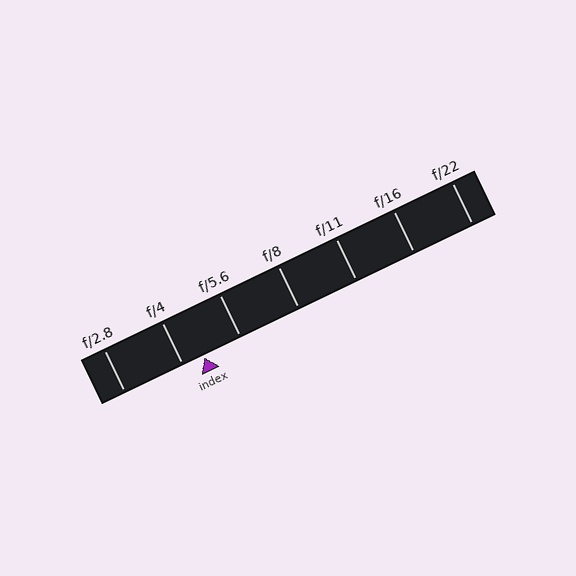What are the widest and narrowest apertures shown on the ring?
The widest aperture shown is f/2.8 and the narrowest is f/22.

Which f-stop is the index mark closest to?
The index mark is closest to f/4.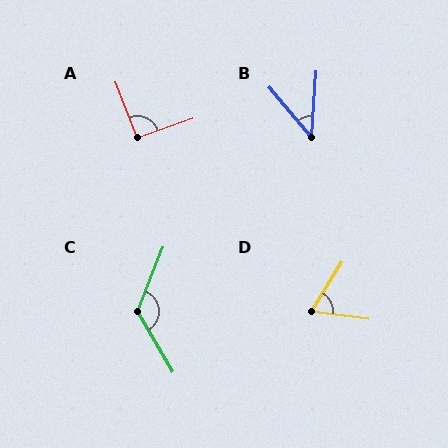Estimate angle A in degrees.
Approximately 92 degrees.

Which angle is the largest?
C, at approximately 128 degrees.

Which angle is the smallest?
B, at approximately 44 degrees.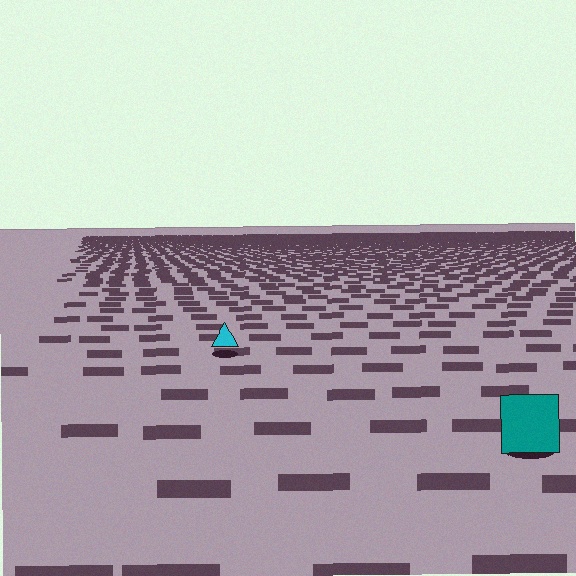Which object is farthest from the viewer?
The cyan triangle is farthest from the viewer. It appears smaller and the ground texture around it is denser.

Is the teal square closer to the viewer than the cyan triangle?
Yes. The teal square is closer — you can tell from the texture gradient: the ground texture is coarser near it.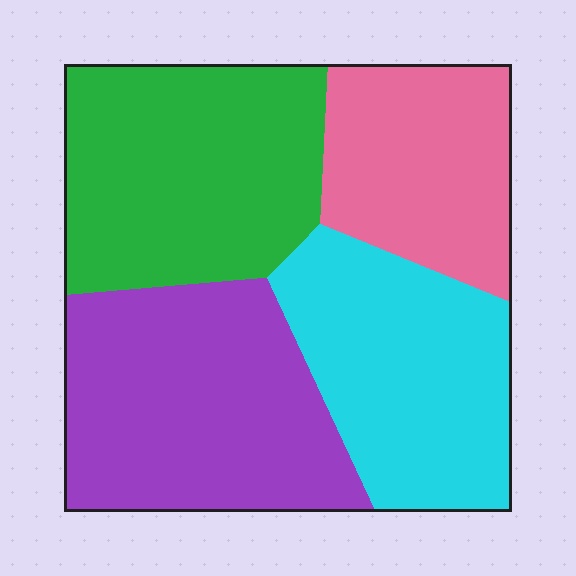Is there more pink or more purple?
Purple.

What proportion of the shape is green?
Green covers about 30% of the shape.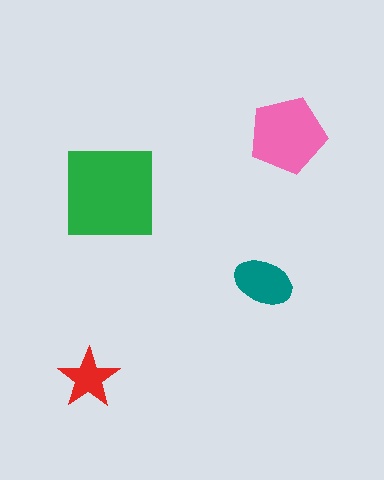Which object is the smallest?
The red star.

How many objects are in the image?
There are 4 objects in the image.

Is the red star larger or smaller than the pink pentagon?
Smaller.